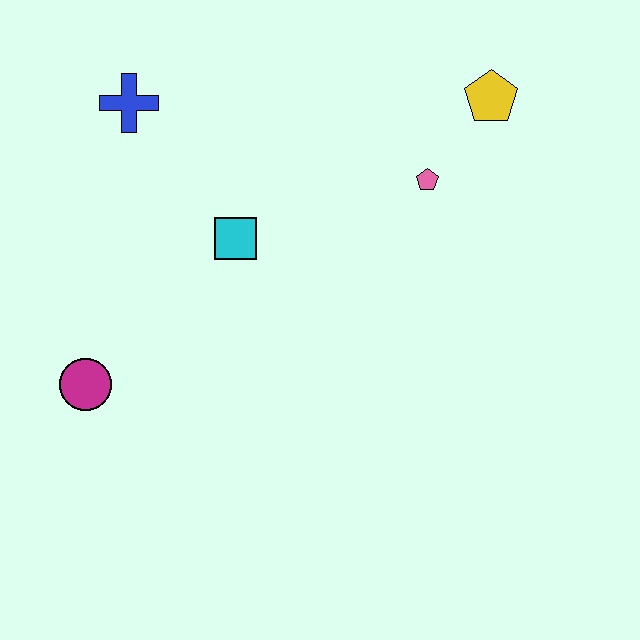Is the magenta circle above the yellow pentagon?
No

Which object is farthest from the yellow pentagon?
The magenta circle is farthest from the yellow pentagon.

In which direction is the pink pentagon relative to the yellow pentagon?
The pink pentagon is below the yellow pentagon.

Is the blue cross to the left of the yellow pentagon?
Yes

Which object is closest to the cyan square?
The blue cross is closest to the cyan square.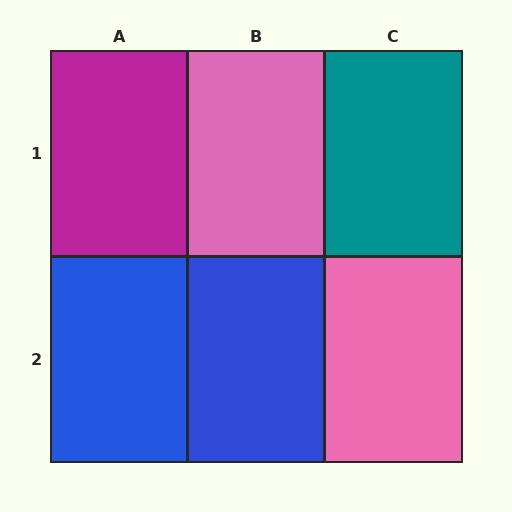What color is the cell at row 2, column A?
Blue.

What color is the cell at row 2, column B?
Blue.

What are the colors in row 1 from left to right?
Magenta, pink, teal.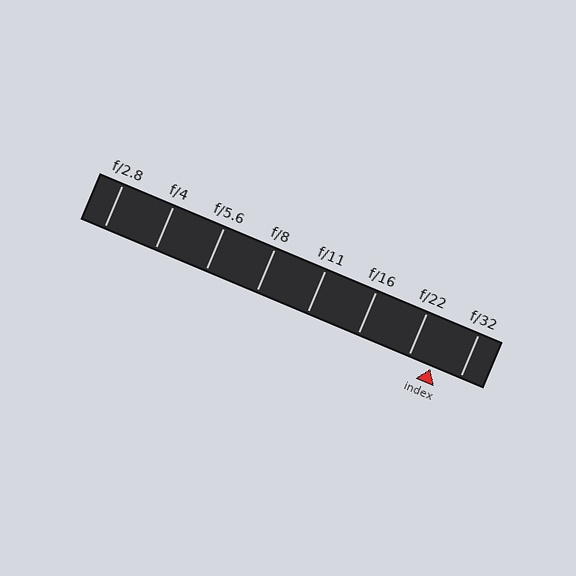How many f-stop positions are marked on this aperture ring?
There are 8 f-stop positions marked.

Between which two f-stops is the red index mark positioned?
The index mark is between f/22 and f/32.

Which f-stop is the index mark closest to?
The index mark is closest to f/22.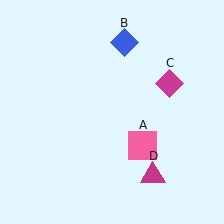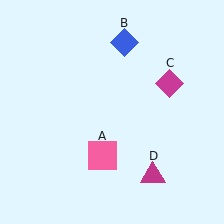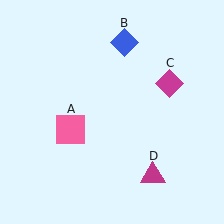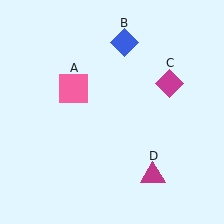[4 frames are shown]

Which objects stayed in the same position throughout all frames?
Blue diamond (object B) and magenta diamond (object C) and magenta triangle (object D) remained stationary.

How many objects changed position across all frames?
1 object changed position: pink square (object A).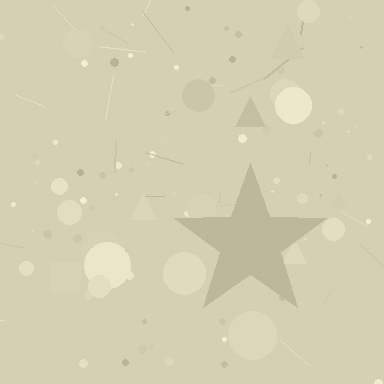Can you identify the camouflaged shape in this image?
The camouflaged shape is a star.